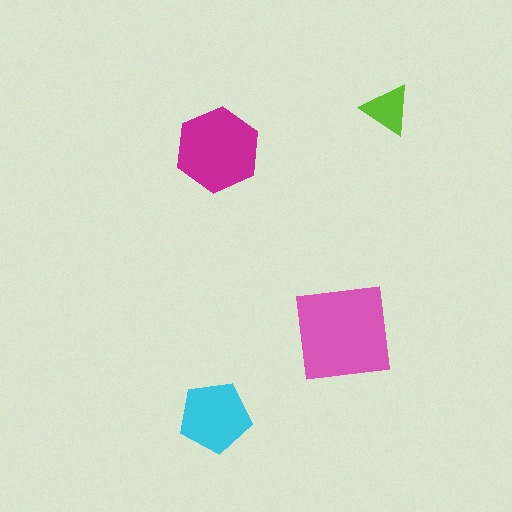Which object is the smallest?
The lime triangle.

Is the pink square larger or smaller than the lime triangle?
Larger.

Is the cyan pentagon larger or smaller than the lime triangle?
Larger.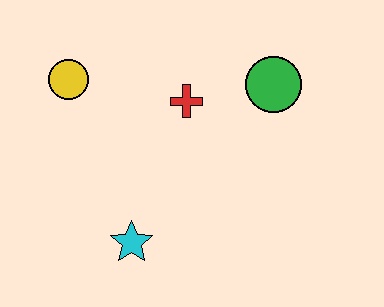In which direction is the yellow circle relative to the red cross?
The yellow circle is to the left of the red cross.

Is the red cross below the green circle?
Yes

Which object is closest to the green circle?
The red cross is closest to the green circle.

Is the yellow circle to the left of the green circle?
Yes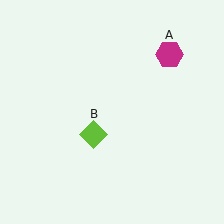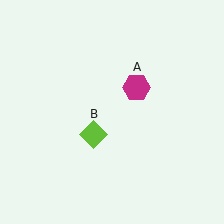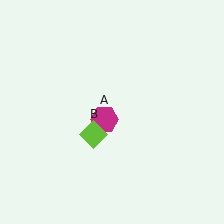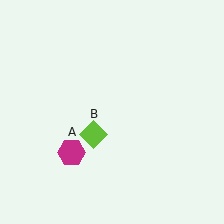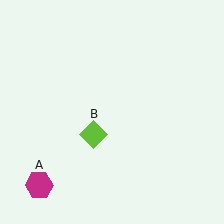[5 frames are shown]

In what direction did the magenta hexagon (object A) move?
The magenta hexagon (object A) moved down and to the left.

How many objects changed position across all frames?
1 object changed position: magenta hexagon (object A).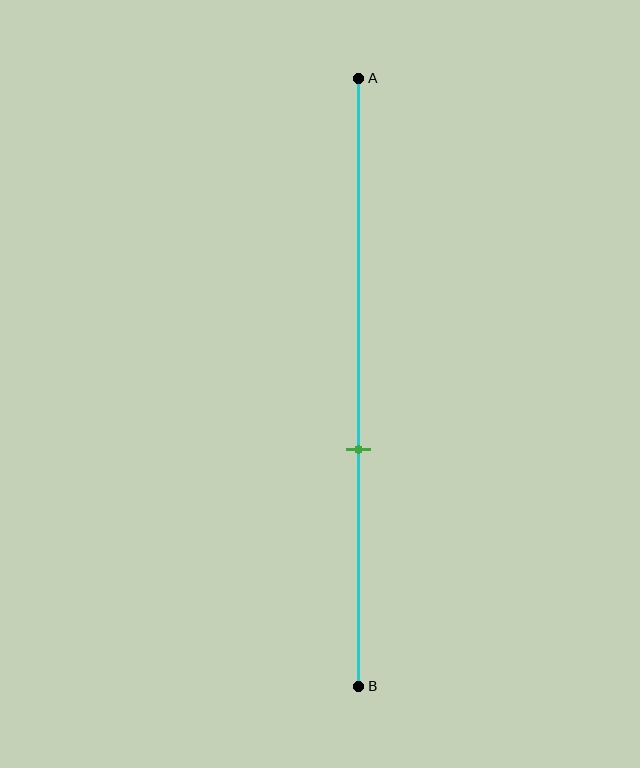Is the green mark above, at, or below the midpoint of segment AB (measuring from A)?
The green mark is below the midpoint of segment AB.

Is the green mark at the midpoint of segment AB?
No, the mark is at about 60% from A, not at the 50% midpoint.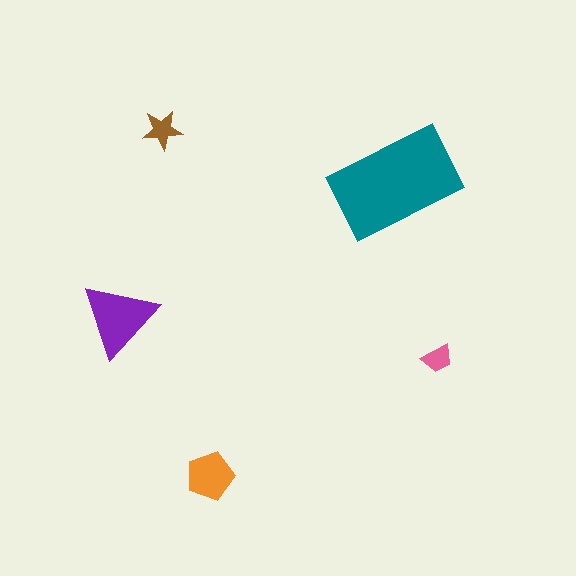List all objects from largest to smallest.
The teal rectangle, the purple triangle, the orange pentagon, the brown star, the pink trapezoid.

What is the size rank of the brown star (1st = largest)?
4th.